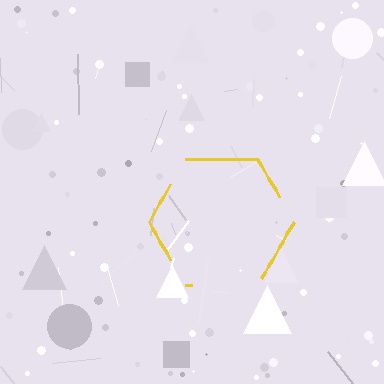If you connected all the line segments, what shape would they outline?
They would outline a hexagon.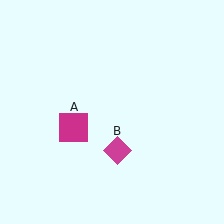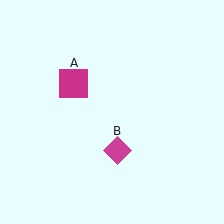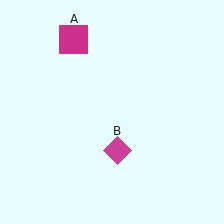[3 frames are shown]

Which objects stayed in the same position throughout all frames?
Magenta diamond (object B) remained stationary.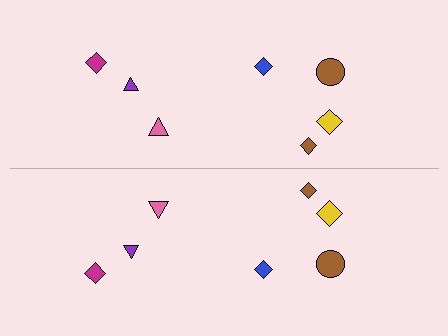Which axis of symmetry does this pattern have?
The pattern has a horizontal axis of symmetry running through the center of the image.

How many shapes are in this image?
There are 14 shapes in this image.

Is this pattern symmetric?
Yes, this pattern has bilateral (reflection) symmetry.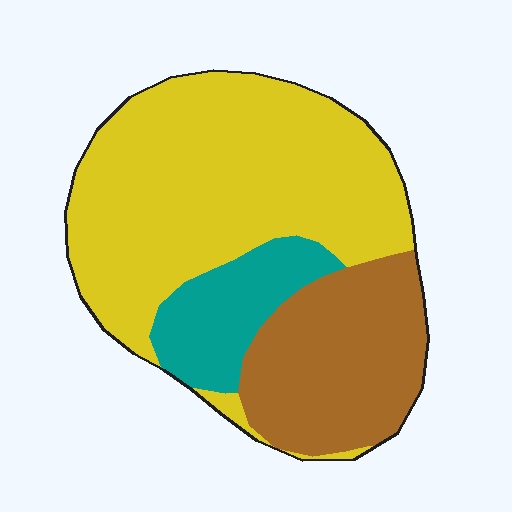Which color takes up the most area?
Yellow, at roughly 60%.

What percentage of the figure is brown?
Brown covers roughly 25% of the figure.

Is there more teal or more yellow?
Yellow.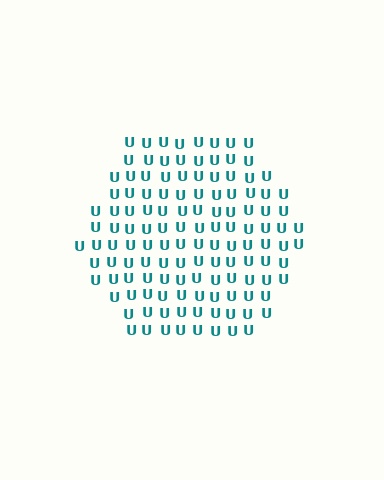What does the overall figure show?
The overall figure shows a hexagon.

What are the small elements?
The small elements are letter U's.